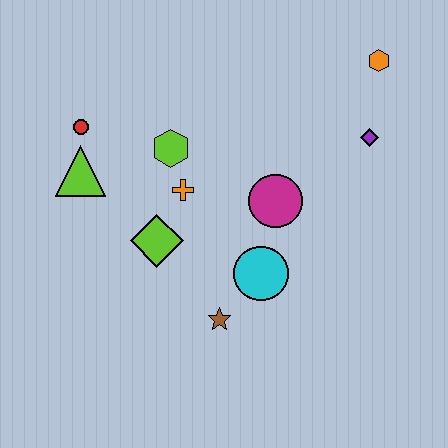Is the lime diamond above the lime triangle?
No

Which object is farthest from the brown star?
The orange hexagon is farthest from the brown star.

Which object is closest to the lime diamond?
The orange cross is closest to the lime diamond.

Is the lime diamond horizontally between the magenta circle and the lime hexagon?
No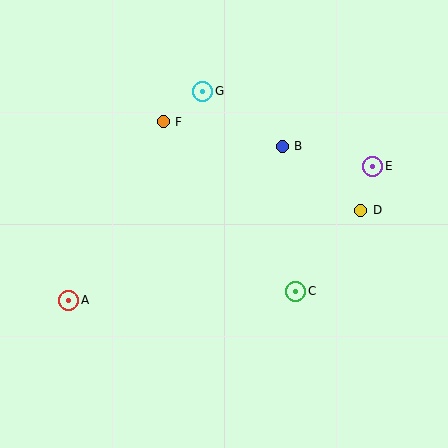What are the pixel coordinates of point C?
Point C is at (296, 291).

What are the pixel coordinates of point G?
Point G is at (203, 91).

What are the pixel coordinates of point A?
Point A is at (69, 300).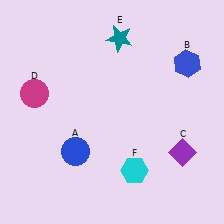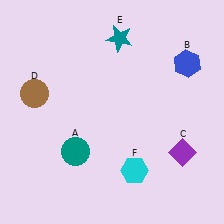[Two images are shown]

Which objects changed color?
A changed from blue to teal. D changed from magenta to brown.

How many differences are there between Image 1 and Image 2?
There are 2 differences between the two images.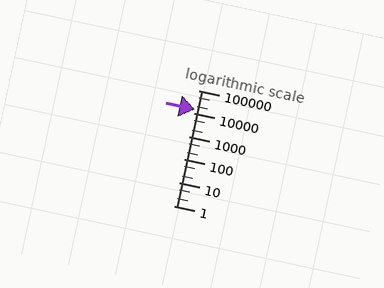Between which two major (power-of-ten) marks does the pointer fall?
The pointer is between 10000 and 100000.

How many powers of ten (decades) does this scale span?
The scale spans 5 decades, from 1 to 100000.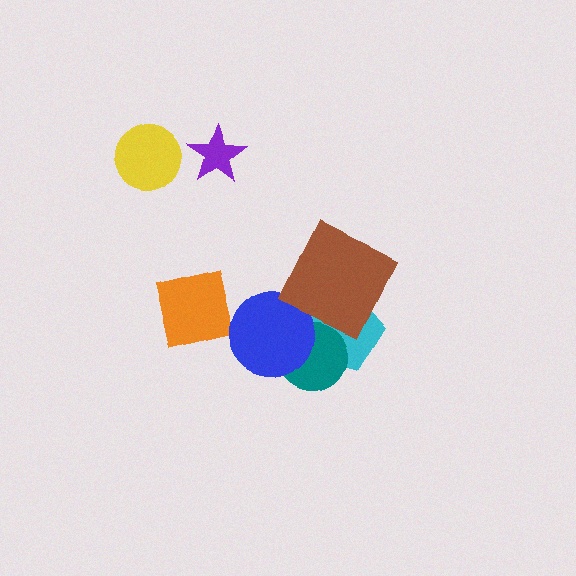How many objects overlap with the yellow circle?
0 objects overlap with the yellow circle.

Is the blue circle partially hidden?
No, no other shape covers it.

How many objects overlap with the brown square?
1 object overlaps with the brown square.